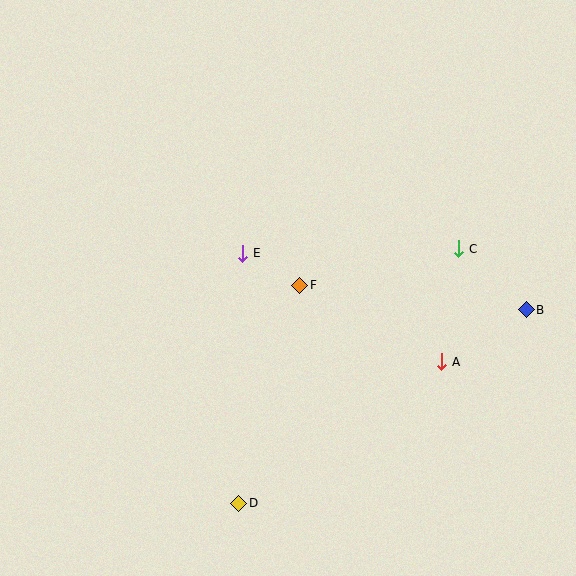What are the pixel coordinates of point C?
Point C is at (459, 249).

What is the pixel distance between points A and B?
The distance between A and B is 99 pixels.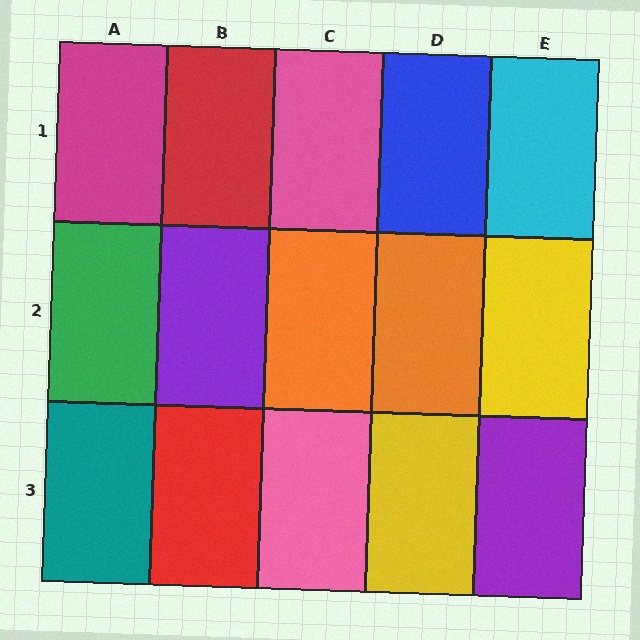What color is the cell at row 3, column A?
Teal.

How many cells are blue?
1 cell is blue.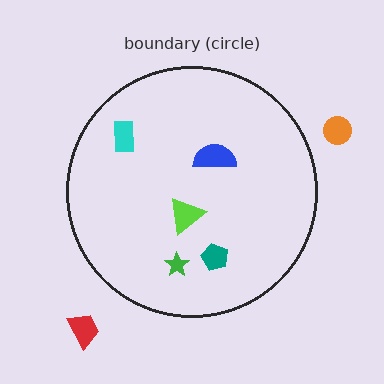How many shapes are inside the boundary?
5 inside, 2 outside.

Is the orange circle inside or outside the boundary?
Outside.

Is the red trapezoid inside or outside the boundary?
Outside.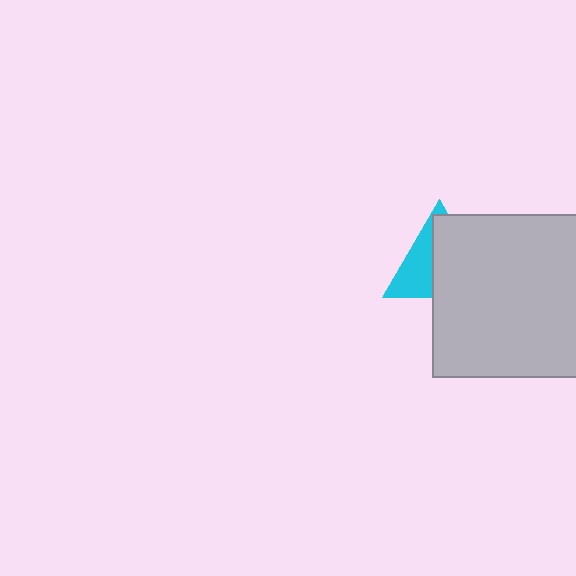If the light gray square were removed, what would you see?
You would see the complete cyan triangle.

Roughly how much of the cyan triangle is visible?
A small part of it is visible (roughly 40%).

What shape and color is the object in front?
The object in front is a light gray square.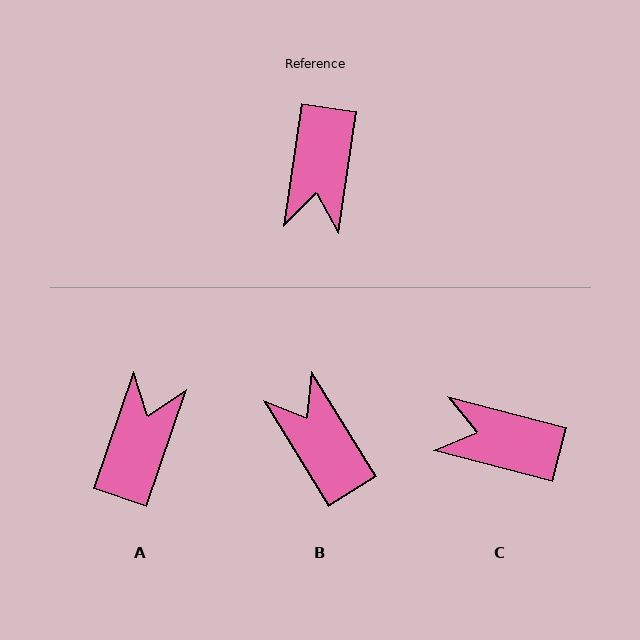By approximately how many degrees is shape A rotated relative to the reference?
Approximately 170 degrees counter-clockwise.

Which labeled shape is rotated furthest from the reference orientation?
A, about 170 degrees away.